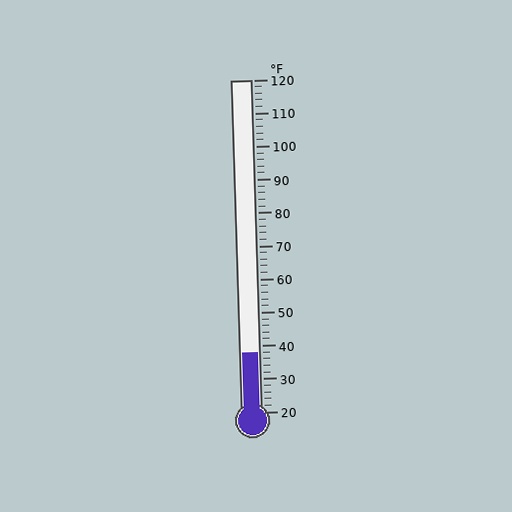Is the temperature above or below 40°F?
The temperature is below 40°F.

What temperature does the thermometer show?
The thermometer shows approximately 38°F.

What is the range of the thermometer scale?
The thermometer scale ranges from 20°F to 120°F.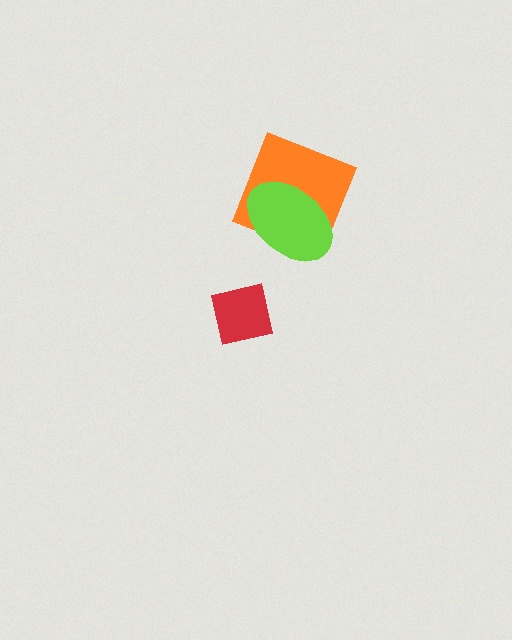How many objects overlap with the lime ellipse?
1 object overlaps with the lime ellipse.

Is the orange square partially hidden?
Yes, it is partially covered by another shape.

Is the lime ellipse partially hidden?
No, no other shape covers it.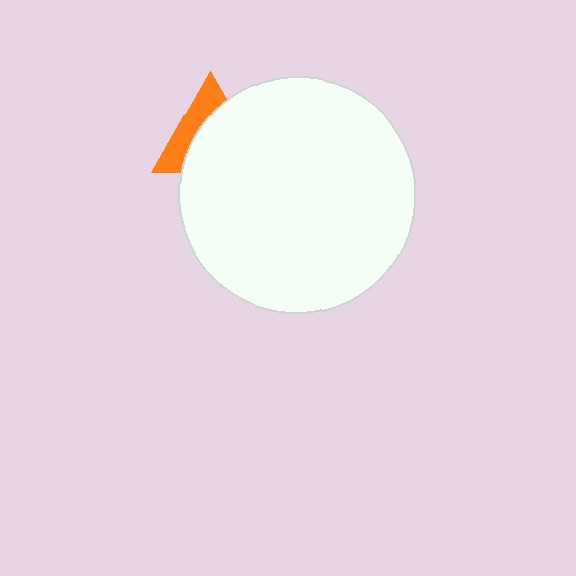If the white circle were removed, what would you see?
You would see the complete orange triangle.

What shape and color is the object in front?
The object in front is a white circle.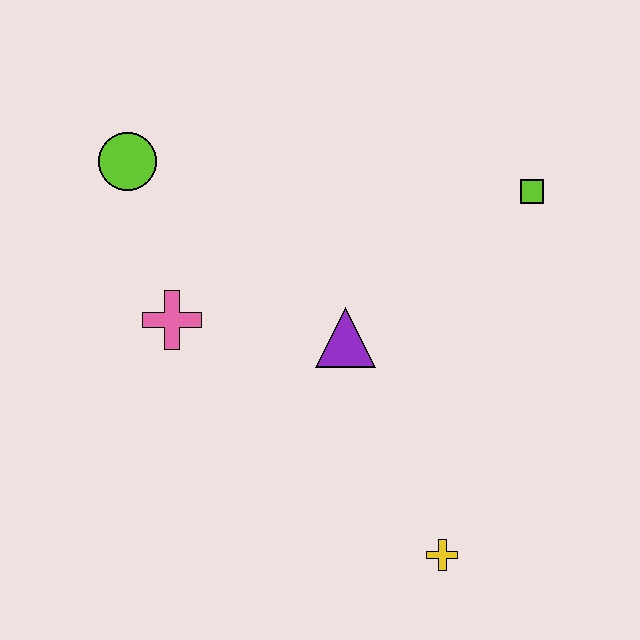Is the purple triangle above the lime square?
No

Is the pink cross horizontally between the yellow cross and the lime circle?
Yes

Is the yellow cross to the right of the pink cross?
Yes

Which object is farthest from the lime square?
The lime circle is farthest from the lime square.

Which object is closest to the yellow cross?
The purple triangle is closest to the yellow cross.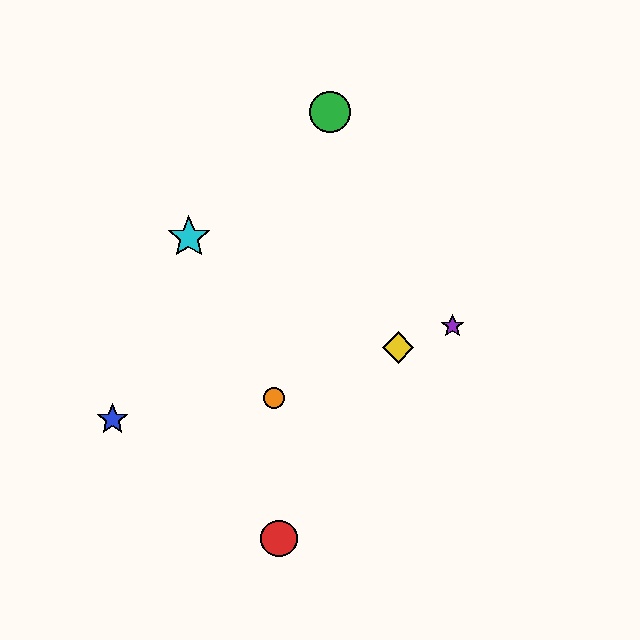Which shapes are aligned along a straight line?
The yellow diamond, the purple star, the orange circle are aligned along a straight line.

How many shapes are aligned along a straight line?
3 shapes (the yellow diamond, the purple star, the orange circle) are aligned along a straight line.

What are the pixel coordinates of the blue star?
The blue star is at (113, 420).